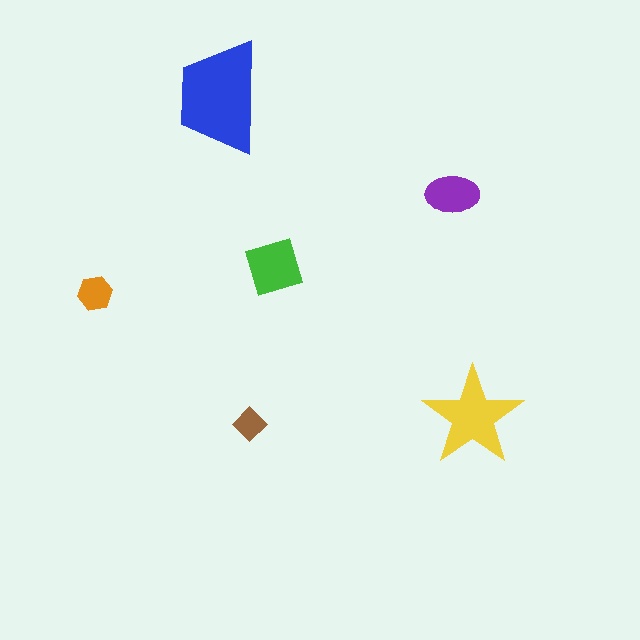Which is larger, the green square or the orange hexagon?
The green square.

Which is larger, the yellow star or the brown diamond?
The yellow star.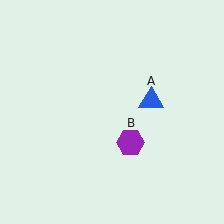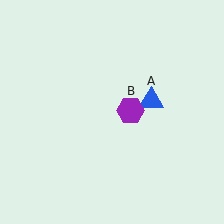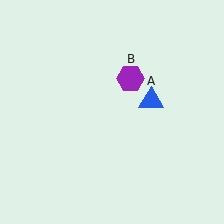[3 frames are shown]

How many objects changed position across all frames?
1 object changed position: purple hexagon (object B).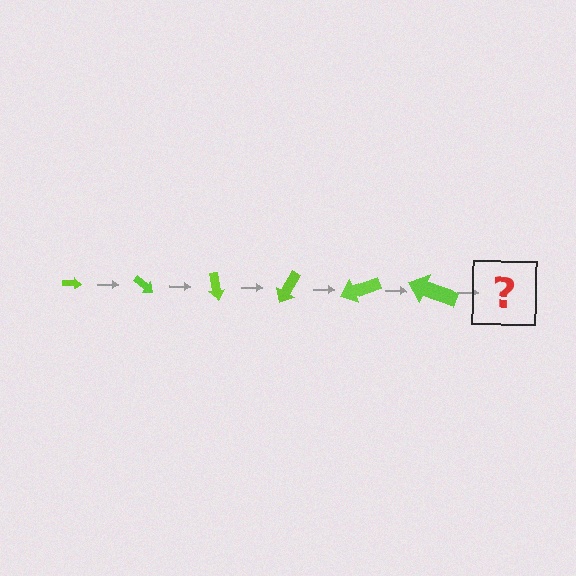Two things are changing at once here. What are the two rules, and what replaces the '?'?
The two rules are that the arrow grows larger each step and it rotates 40 degrees each step. The '?' should be an arrow, larger than the previous one and rotated 240 degrees from the start.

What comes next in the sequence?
The next element should be an arrow, larger than the previous one and rotated 240 degrees from the start.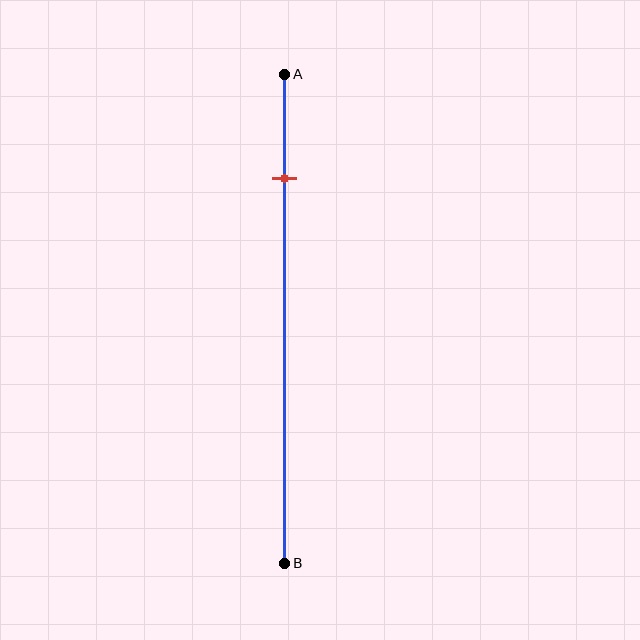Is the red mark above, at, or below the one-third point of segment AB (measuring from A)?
The red mark is above the one-third point of segment AB.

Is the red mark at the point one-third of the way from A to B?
No, the mark is at about 20% from A, not at the 33% one-third point.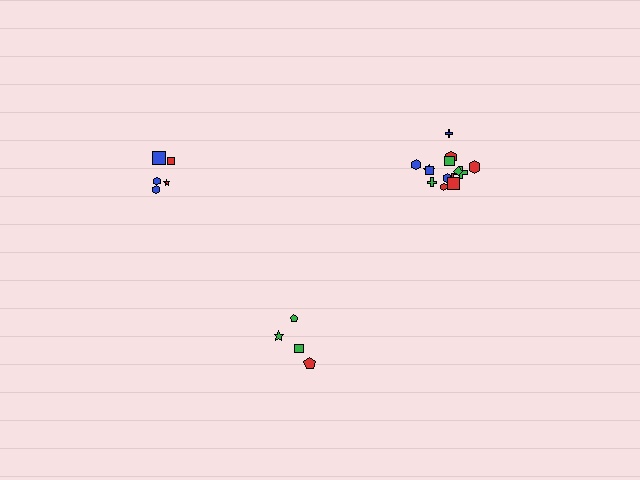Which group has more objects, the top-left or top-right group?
The top-right group.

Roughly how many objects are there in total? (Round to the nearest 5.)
Roughly 25 objects in total.